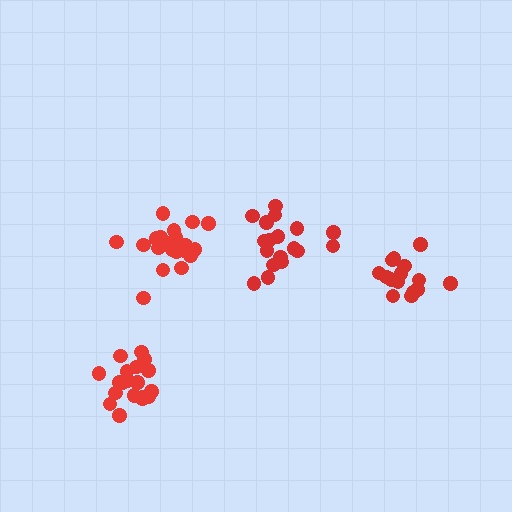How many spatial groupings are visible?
There are 4 spatial groupings.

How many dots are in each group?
Group 1: 20 dots, Group 2: 18 dots, Group 3: 19 dots, Group 4: 15 dots (72 total).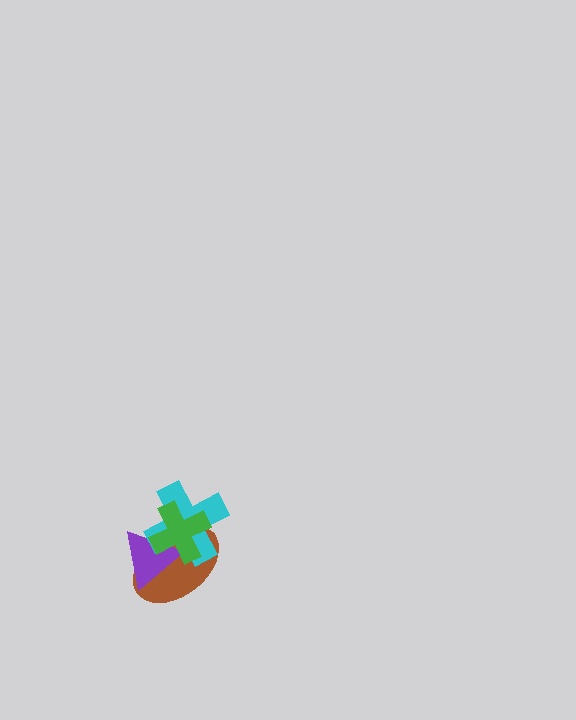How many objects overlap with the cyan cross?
3 objects overlap with the cyan cross.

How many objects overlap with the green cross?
3 objects overlap with the green cross.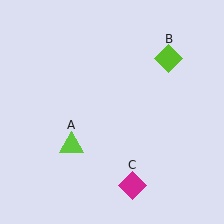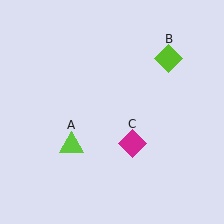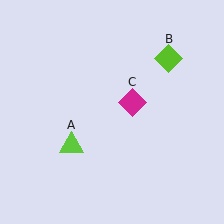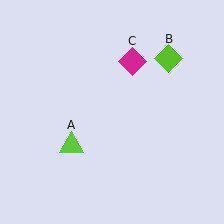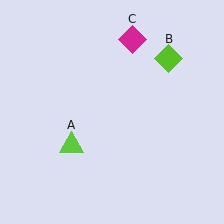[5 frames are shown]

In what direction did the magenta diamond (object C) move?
The magenta diamond (object C) moved up.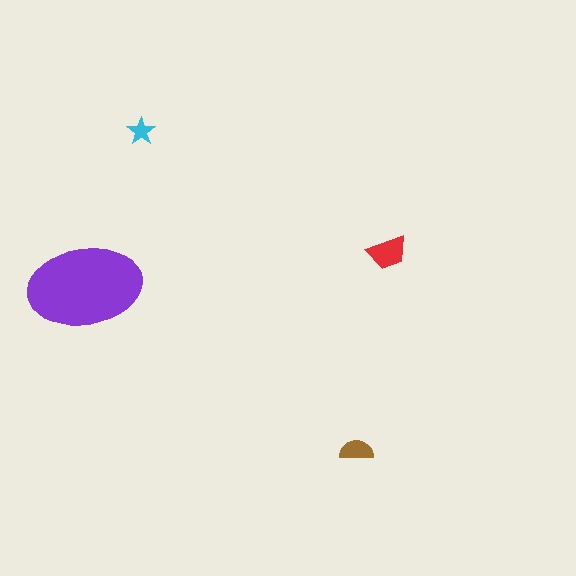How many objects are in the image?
There are 4 objects in the image.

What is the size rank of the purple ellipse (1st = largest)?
1st.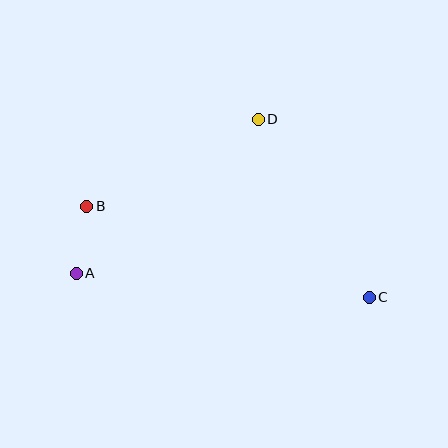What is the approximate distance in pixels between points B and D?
The distance between B and D is approximately 192 pixels.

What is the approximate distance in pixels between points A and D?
The distance between A and D is approximately 238 pixels.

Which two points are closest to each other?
Points A and B are closest to each other.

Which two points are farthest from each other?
Points B and C are farthest from each other.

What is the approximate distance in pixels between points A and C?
The distance between A and C is approximately 294 pixels.